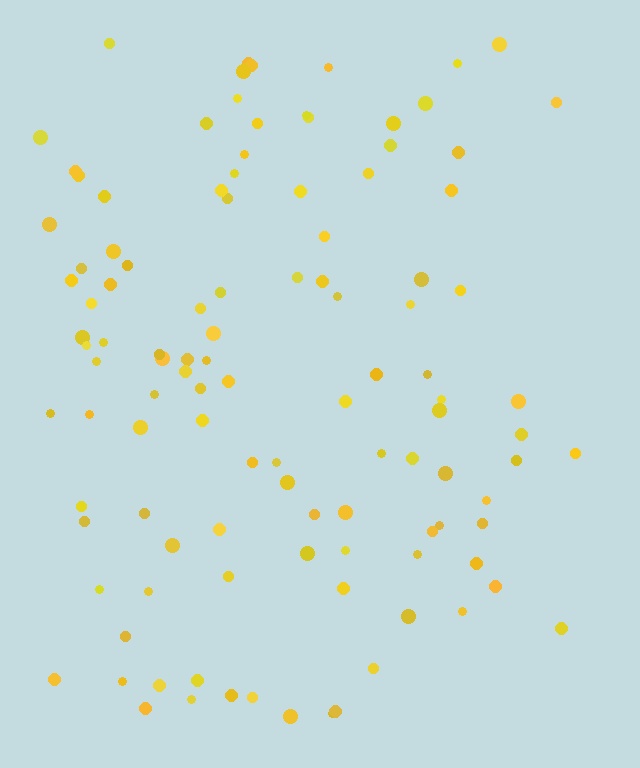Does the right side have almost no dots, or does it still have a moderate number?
Still a moderate number, just noticeably fewer than the left.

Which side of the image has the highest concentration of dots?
The left.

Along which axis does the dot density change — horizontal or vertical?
Horizontal.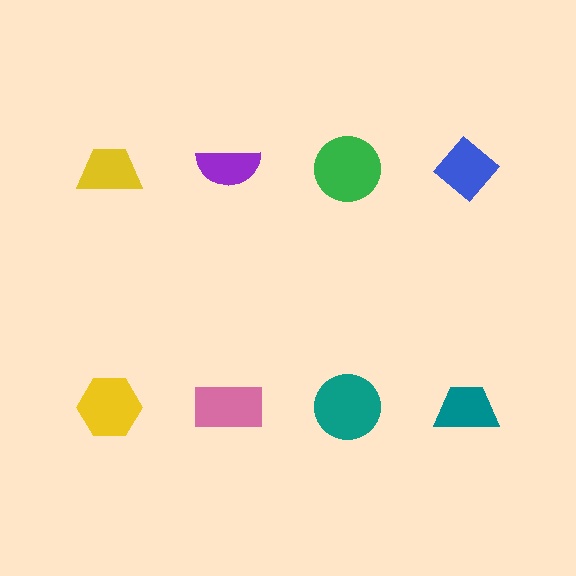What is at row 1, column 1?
A yellow trapezoid.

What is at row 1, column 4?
A blue diamond.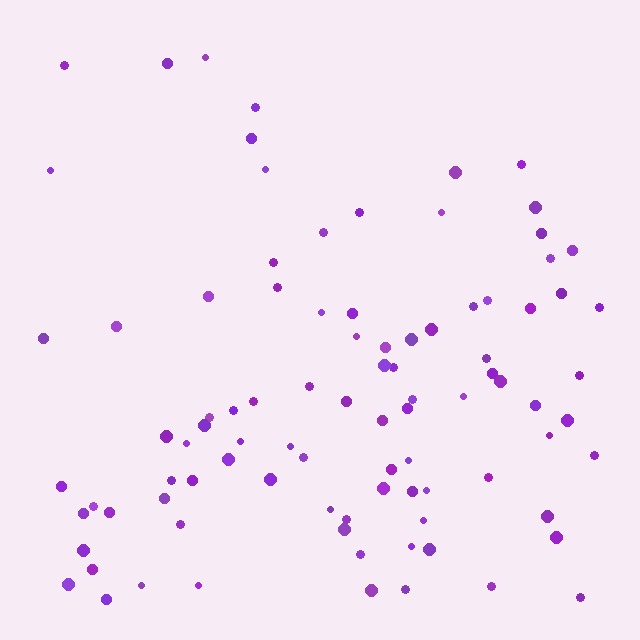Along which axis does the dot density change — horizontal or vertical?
Vertical.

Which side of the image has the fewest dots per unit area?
The top.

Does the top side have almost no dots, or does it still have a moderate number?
Still a moderate number, just noticeably fewer than the bottom.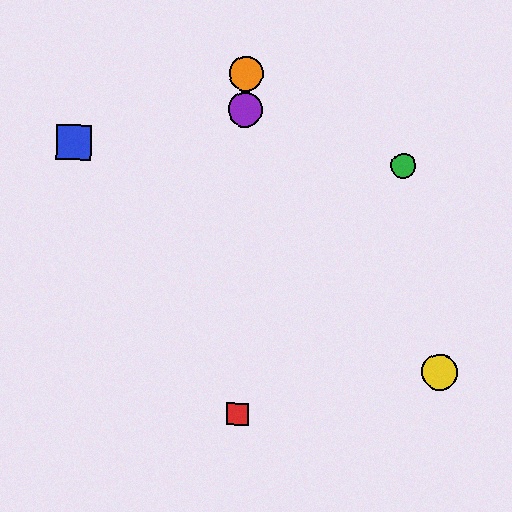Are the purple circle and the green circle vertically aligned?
No, the purple circle is at x≈245 and the green circle is at x≈404.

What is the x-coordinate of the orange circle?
The orange circle is at x≈246.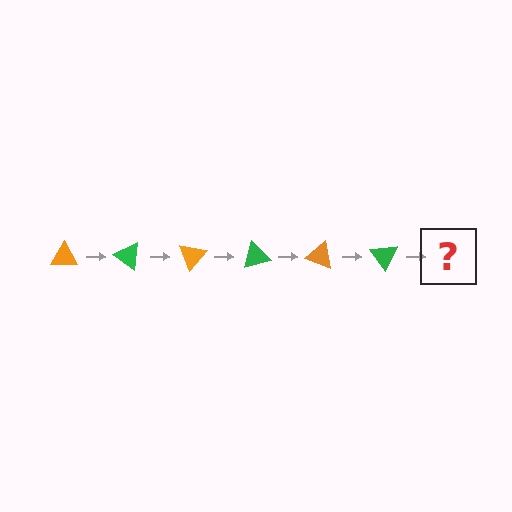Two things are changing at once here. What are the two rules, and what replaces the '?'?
The two rules are that it rotates 35 degrees each step and the color cycles through orange and green. The '?' should be an orange triangle, rotated 210 degrees from the start.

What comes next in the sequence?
The next element should be an orange triangle, rotated 210 degrees from the start.